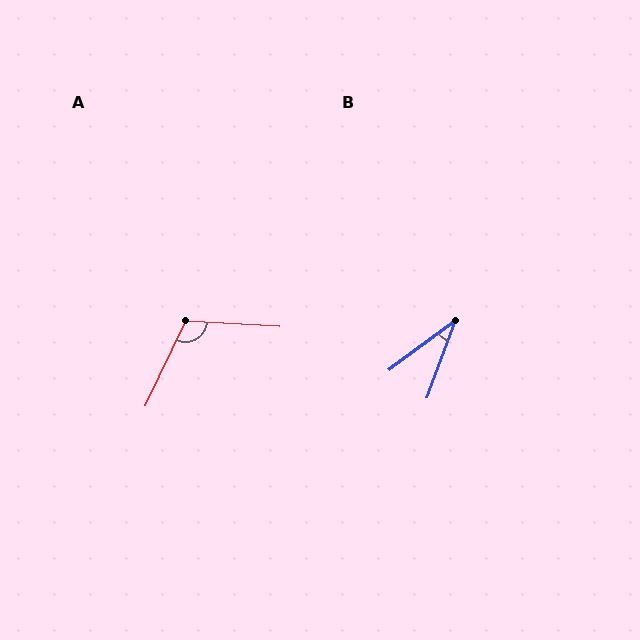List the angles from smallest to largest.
B (33°), A (112°).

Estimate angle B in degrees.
Approximately 33 degrees.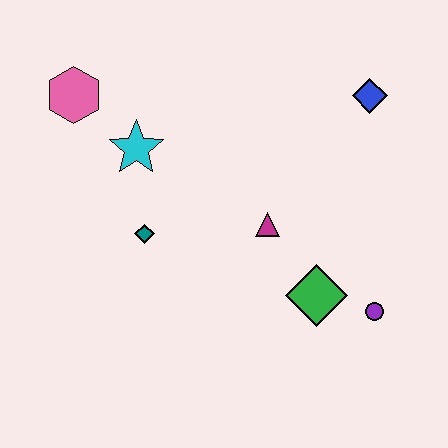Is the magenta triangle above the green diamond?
Yes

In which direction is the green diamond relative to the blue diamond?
The green diamond is below the blue diamond.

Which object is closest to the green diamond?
The purple circle is closest to the green diamond.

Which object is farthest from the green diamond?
The pink hexagon is farthest from the green diamond.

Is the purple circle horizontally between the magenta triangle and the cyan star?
No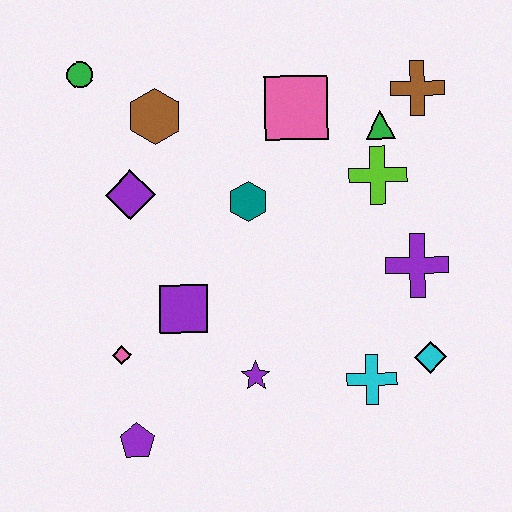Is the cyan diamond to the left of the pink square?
No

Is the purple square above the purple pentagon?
Yes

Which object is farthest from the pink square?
The purple pentagon is farthest from the pink square.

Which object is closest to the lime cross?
The green triangle is closest to the lime cross.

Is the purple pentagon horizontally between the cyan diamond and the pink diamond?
Yes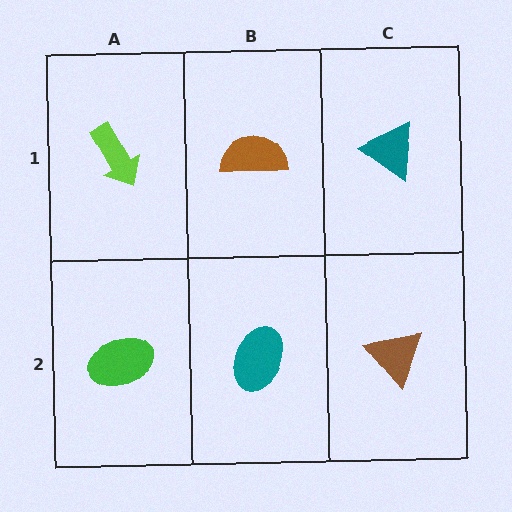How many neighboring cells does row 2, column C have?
2.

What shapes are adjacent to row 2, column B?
A brown semicircle (row 1, column B), a green ellipse (row 2, column A), a brown triangle (row 2, column C).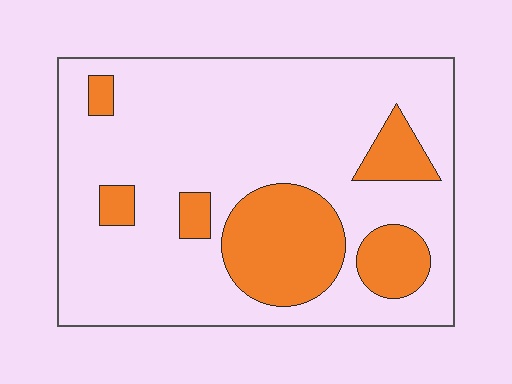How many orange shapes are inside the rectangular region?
6.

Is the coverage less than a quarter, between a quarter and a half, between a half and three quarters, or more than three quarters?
Less than a quarter.